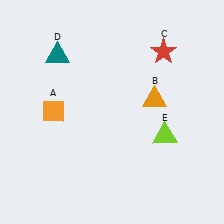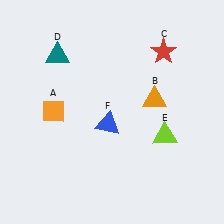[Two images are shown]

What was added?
A blue triangle (F) was added in Image 2.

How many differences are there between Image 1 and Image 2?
There is 1 difference between the two images.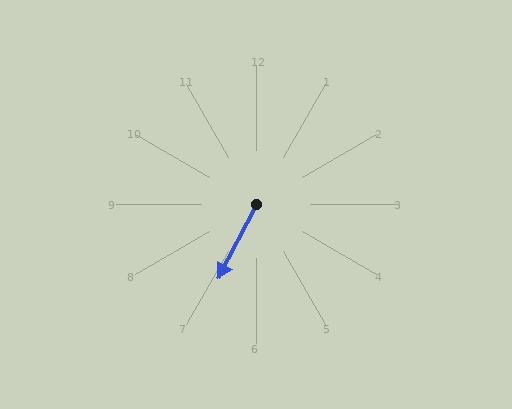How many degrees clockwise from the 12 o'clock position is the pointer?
Approximately 207 degrees.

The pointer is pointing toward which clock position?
Roughly 7 o'clock.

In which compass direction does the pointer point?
Southwest.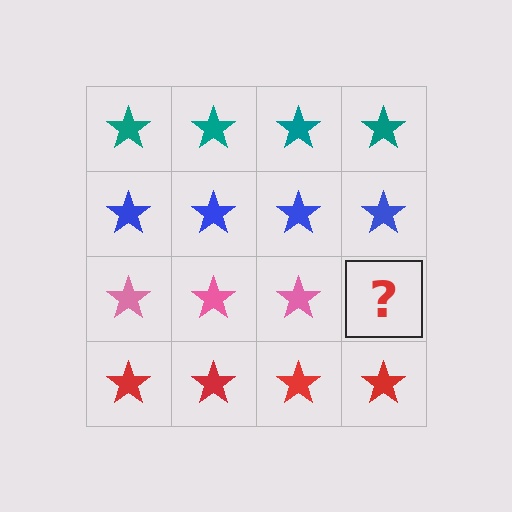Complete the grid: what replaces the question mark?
The question mark should be replaced with a pink star.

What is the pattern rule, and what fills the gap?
The rule is that each row has a consistent color. The gap should be filled with a pink star.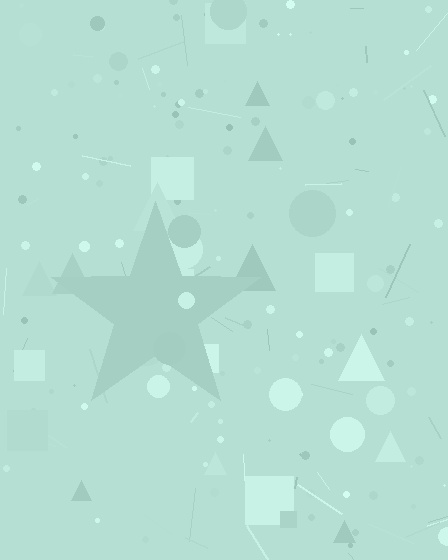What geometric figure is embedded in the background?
A star is embedded in the background.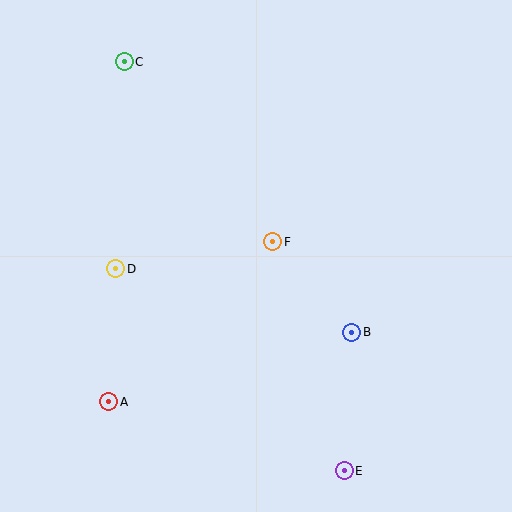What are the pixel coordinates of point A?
Point A is at (109, 402).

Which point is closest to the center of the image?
Point F at (273, 242) is closest to the center.